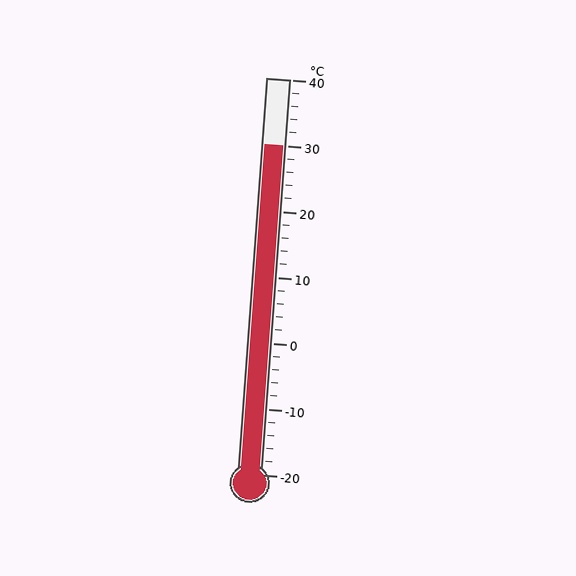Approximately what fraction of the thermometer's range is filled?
The thermometer is filled to approximately 85% of its range.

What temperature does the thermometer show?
The thermometer shows approximately 30°C.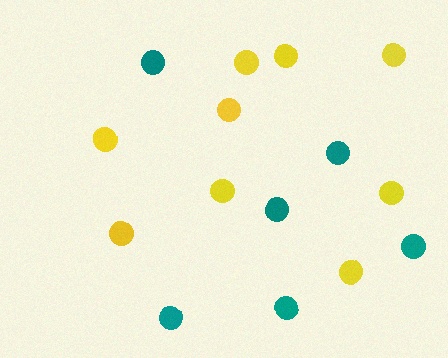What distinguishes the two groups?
There are 2 groups: one group of yellow circles (9) and one group of teal circles (6).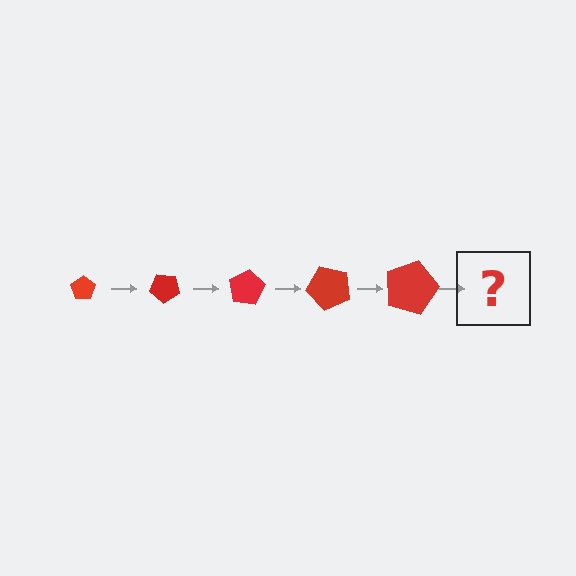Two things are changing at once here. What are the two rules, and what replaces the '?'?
The two rules are that the pentagon grows larger each step and it rotates 40 degrees each step. The '?' should be a pentagon, larger than the previous one and rotated 200 degrees from the start.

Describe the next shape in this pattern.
It should be a pentagon, larger than the previous one and rotated 200 degrees from the start.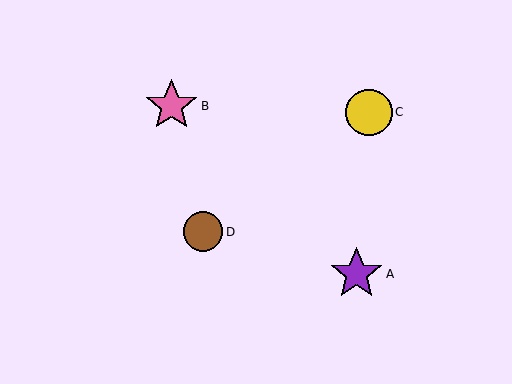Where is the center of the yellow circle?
The center of the yellow circle is at (369, 112).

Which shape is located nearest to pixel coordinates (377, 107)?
The yellow circle (labeled C) at (369, 112) is nearest to that location.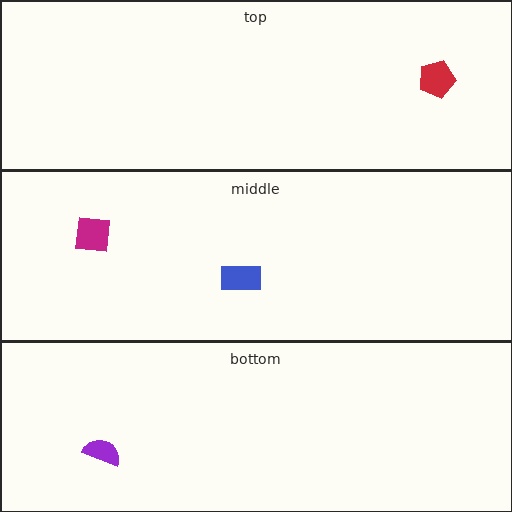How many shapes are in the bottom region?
1.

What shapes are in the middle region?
The magenta square, the blue rectangle.